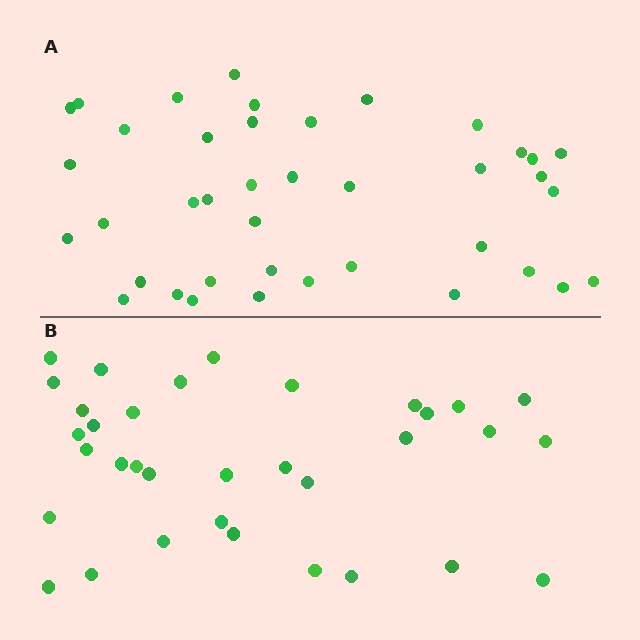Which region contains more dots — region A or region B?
Region A (the top region) has more dots.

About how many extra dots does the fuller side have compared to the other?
Region A has about 6 more dots than region B.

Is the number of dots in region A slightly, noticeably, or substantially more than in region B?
Region A has only slightly more — the two regions are fairly close. The ratio is roughly 1.2 to 1.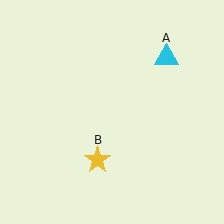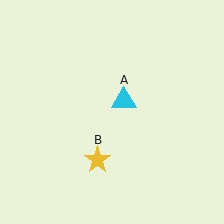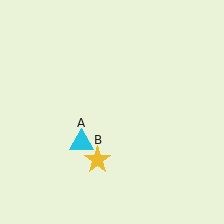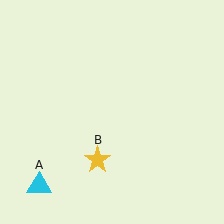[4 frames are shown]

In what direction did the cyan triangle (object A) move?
The cyan triangle (object A) moved down and to the left.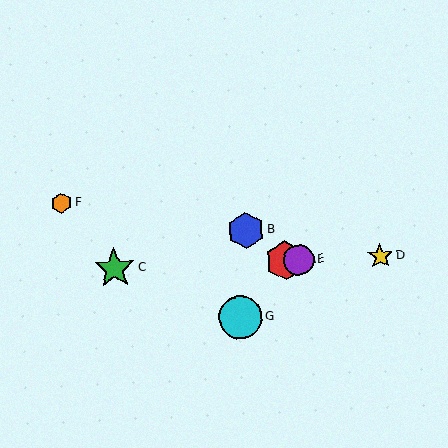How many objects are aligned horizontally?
4 objects (A, C, D, E) are aligned horizontally.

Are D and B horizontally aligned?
No, D is at y≈256 and B is at y≈230.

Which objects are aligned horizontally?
Objects A, C, D, E are aligned horizontally.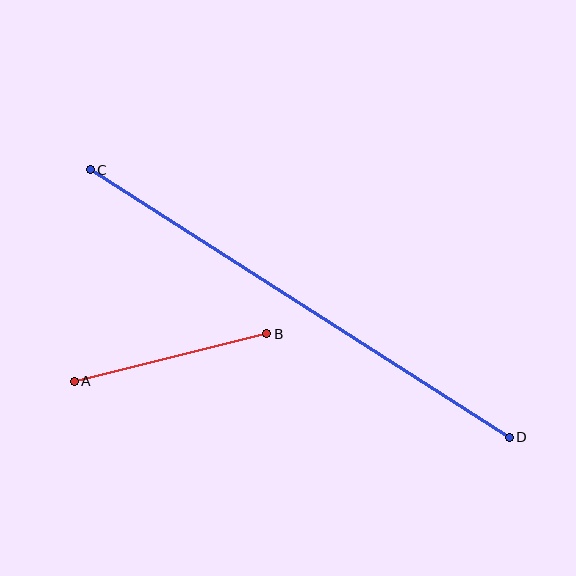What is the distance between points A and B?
The distance is approximately 198 pixels.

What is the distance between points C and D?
The distance is approximately 497 pixels.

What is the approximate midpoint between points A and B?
The midpoint is at approximately (171, 357) pixels.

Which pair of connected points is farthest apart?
Points C and D are farthest apart.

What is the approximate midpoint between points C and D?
The midpoint is at approximately (300, 303) pixels.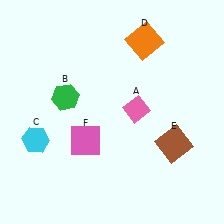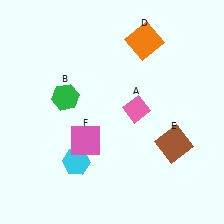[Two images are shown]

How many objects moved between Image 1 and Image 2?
1 object moved between the two images.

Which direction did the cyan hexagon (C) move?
The cyan hexagon (C) moved right.